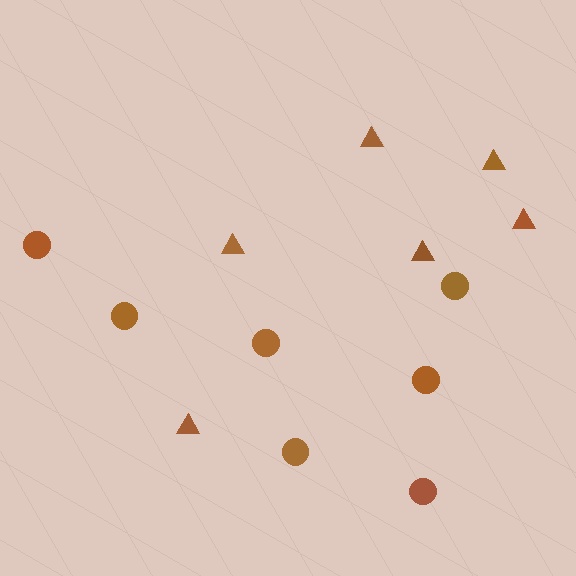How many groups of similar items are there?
There are 2 groups: one group of circles (7) and one group of triangles (6).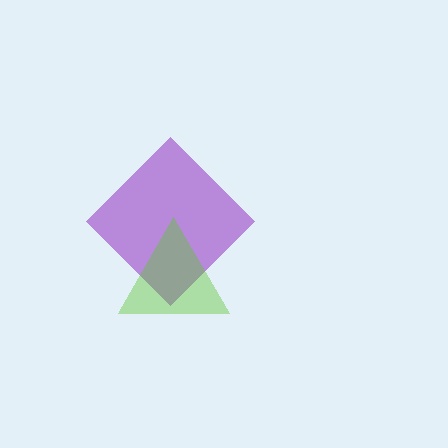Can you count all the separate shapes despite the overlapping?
Yes, there are 2 separate shapes.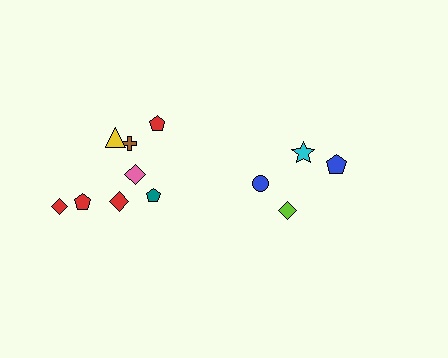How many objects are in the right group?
There are 4 objects.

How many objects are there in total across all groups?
There are 12 objects.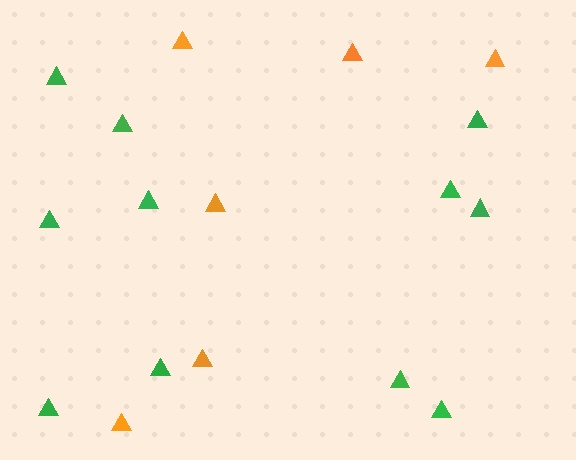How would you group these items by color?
There are 2 groups: one group of orange triangles (6) and one group of green triangles (11).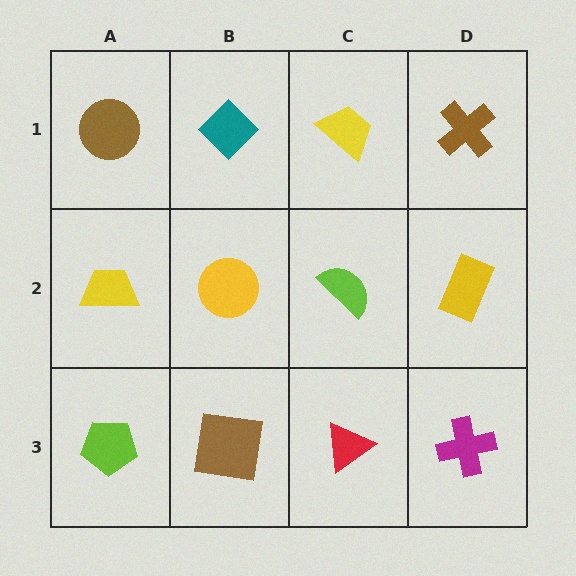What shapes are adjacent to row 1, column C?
A lime semicircle (row 2, column C), a teal diamond (row 1, column B), a brown cross (row 1, column D).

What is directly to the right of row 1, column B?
A yellow trapezoid.